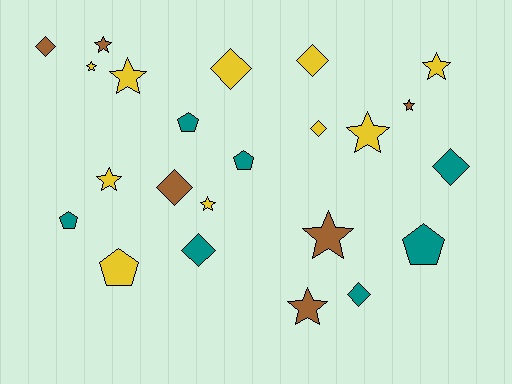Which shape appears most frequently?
Star, with 10 objects.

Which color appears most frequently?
Yellow, with 10 objects.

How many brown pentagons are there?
There are no brown pentagons.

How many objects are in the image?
There are 23 objects.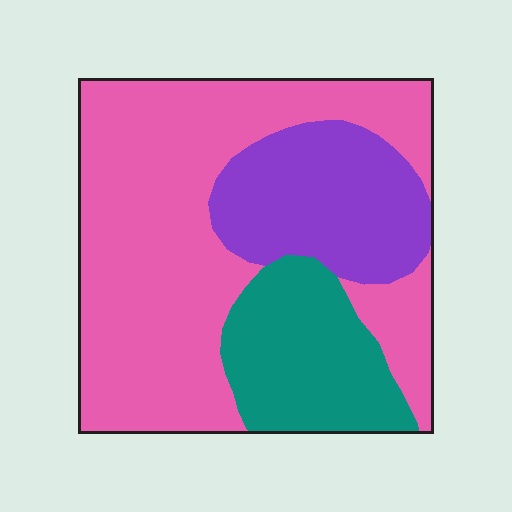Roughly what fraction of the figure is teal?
Teal covers around 20% of the figure.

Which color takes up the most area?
Pink, at roughly 60%.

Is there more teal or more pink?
Pink.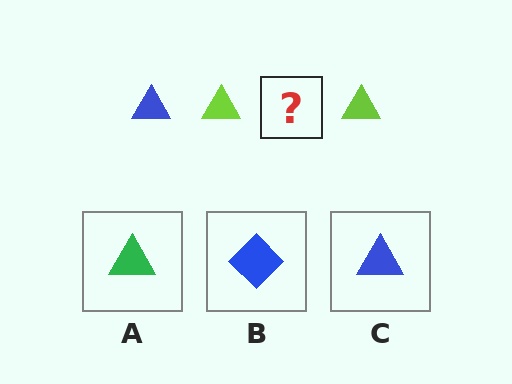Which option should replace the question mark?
Option C.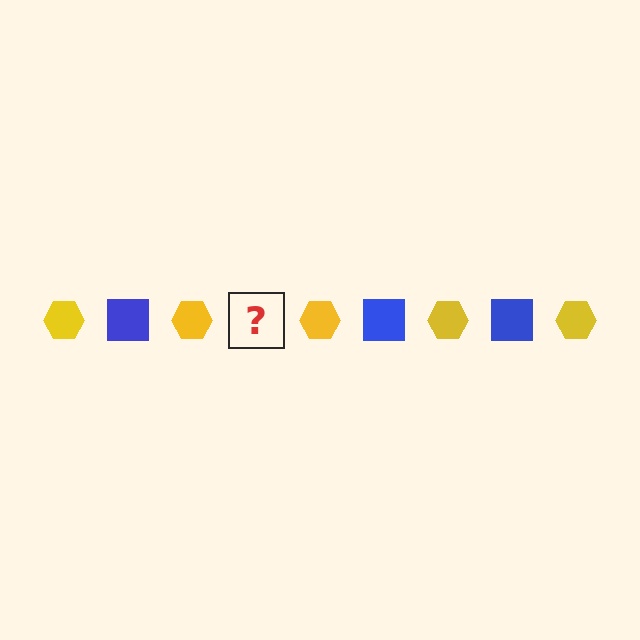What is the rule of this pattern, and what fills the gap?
The rule is that the pattern alternates between yellow hexagon and blue square. The gap should be filled with a blue square.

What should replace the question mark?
The question mark should be replaced with a blue square.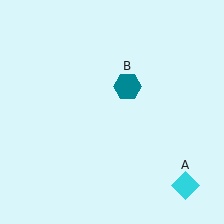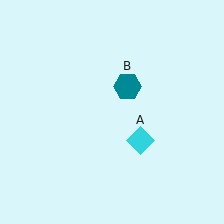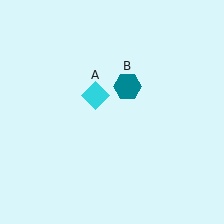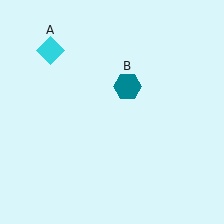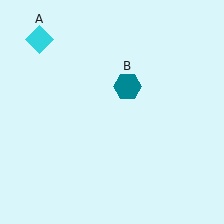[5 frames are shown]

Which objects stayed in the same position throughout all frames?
Teal hexagon (object B) remained stationary.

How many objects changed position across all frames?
1 object changed position: cyan diamond (object A).